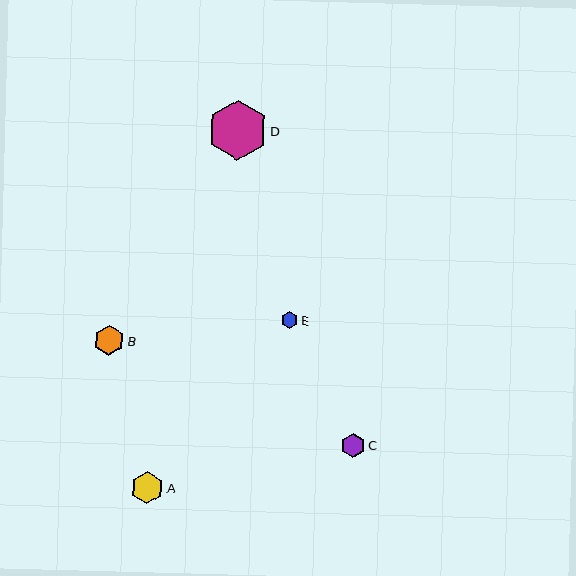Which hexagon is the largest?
Hexagon D is the largest with a size of approximately 60 pixels.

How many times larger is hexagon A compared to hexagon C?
Hexagon A is approximately 1.3 times the size of hexagon C.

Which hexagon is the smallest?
Hexagon E is the smallest with a size of approximately 16 pixels.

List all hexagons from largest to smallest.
From largest to smallest: D, A, B, C, E.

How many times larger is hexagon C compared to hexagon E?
Hexagon C is approximately 1.5 times the size of hexagon E.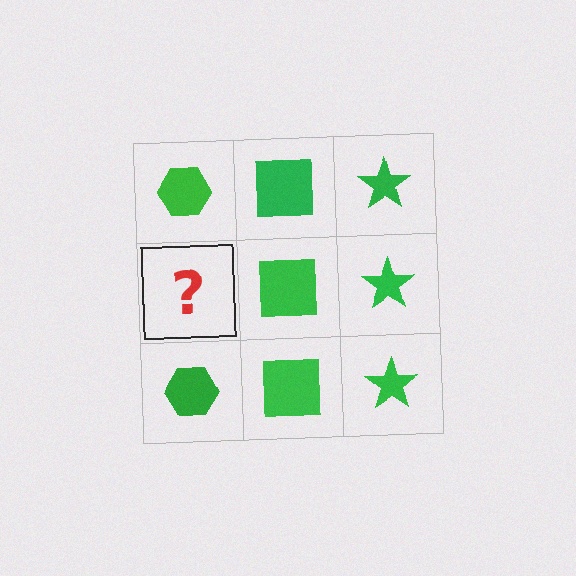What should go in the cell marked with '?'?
The missing cell should contain a green hexagon.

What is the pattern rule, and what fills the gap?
The rule is that each column has a consistent shape. The gap should be filled with a green hexagon.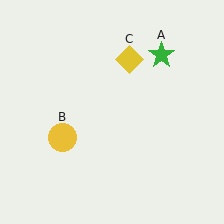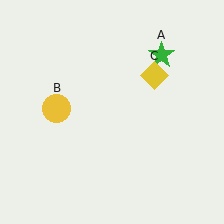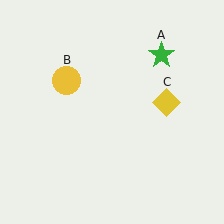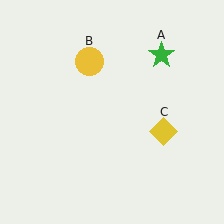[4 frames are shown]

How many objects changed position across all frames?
2 objects changed position: yellow circle (object B), yellow diamond (object C).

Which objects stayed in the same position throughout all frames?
Green star (object A) remained stationary.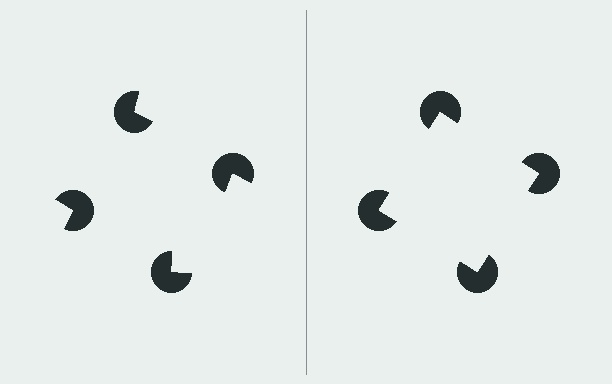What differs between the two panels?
The pac-man discs are positioned identically on both sides; only the wedge orientations differ. On the right they align to a square; on the left they are misaligned.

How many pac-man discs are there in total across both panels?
8 — 4 on each side.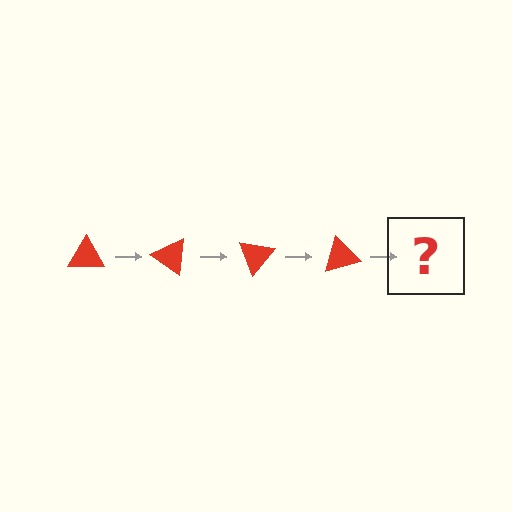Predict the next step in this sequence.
The next step is a red triangle rotated 140 degrees.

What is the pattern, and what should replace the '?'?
The pattern is that the triangle rotates 35 degrees each step. The '?' should be a red triangle rotated 140 degrees.